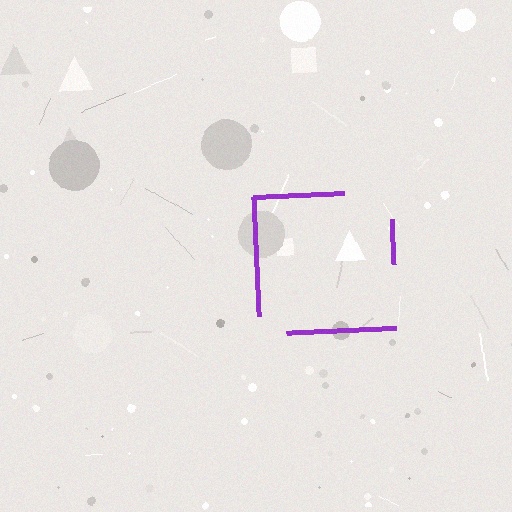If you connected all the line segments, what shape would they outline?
They would outline a square.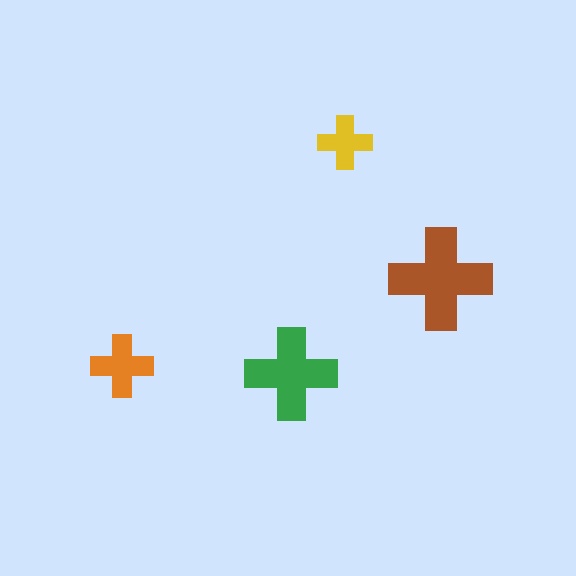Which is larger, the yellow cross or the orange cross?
The orange one.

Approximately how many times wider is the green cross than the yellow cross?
About 1.5 times wider.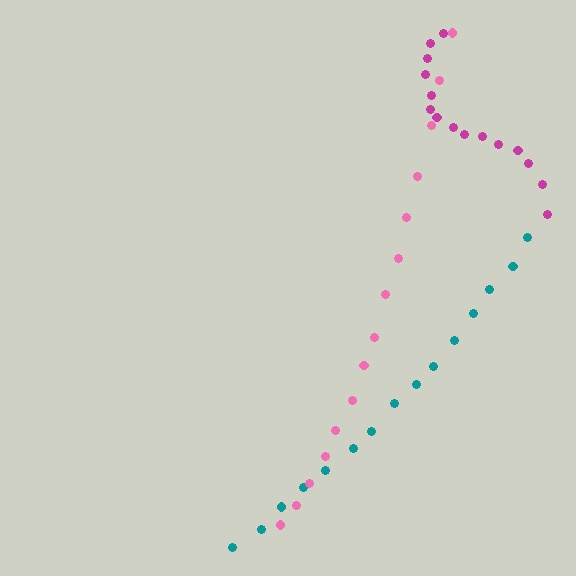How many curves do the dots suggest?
There are 3 distinct paths.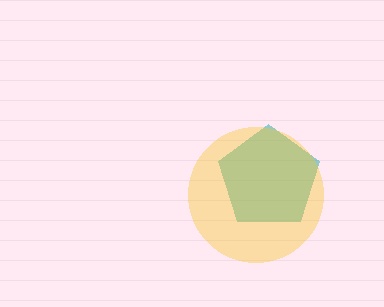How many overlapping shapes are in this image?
There are 2 overlapping shapes in the image.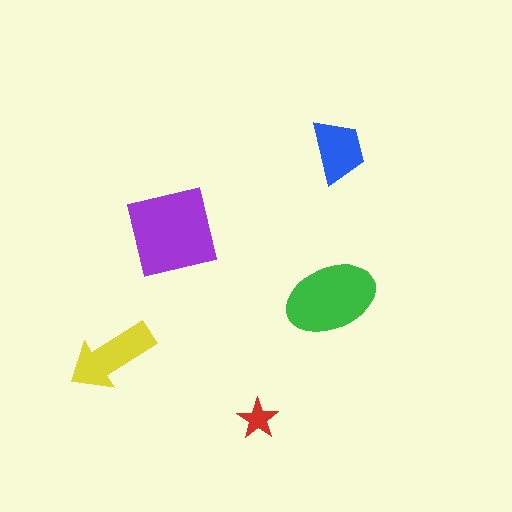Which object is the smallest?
The red star.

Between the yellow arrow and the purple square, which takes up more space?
The purple square.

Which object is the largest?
The purple square.